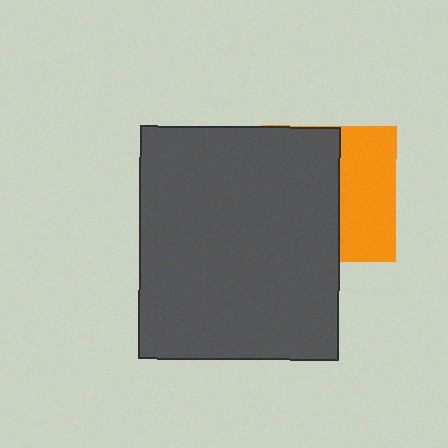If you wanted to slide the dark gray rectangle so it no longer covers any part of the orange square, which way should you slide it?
Slide it left — that is the most direct way to separate the two shapes.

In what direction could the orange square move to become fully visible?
The orange square could move right. That would shift it out from behind the dark gray rectangle entirely.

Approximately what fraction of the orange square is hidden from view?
Roughly 59% of the orange square is hidden behind the dark gray rectangle.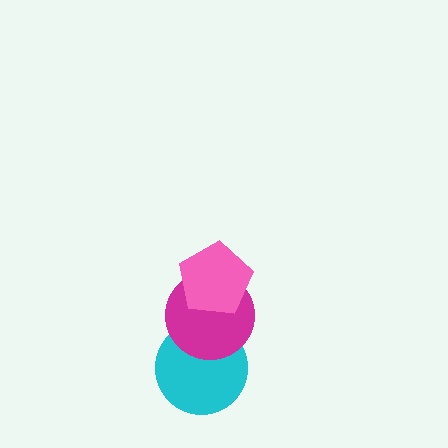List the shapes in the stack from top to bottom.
From top to bottom: the pink pentagon, the magenta circle, the cyan circle.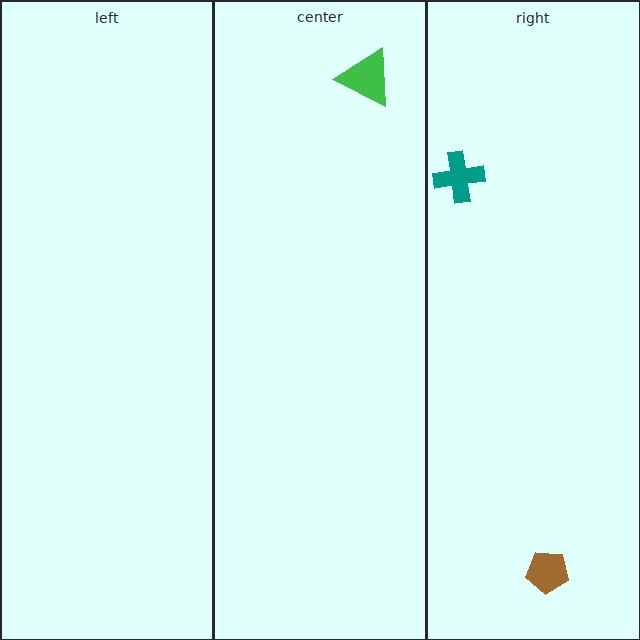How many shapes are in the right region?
2.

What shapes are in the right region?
The teal cross, the brown pentagon.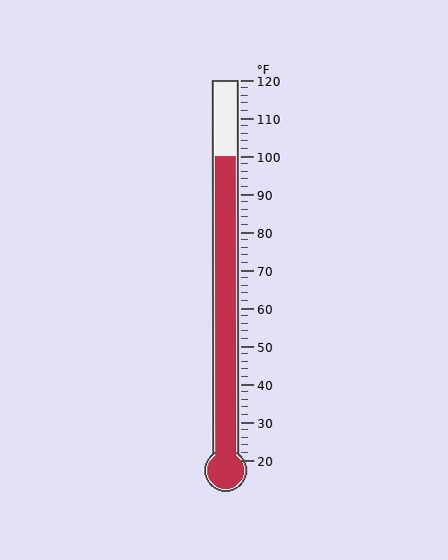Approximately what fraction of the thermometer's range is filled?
The thermometer is filled to approximately 80% of its range.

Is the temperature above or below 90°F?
The temperature is above 90°F.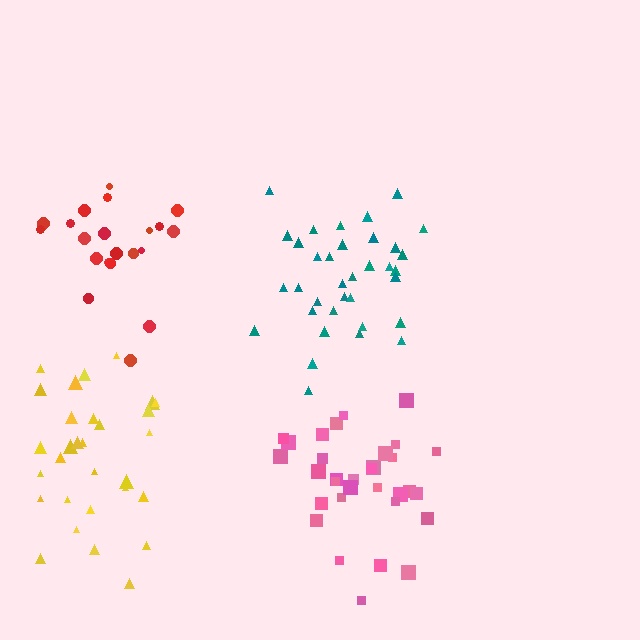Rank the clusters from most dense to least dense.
pink, teal, red, yellow.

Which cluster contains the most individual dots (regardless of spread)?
Teal (35).